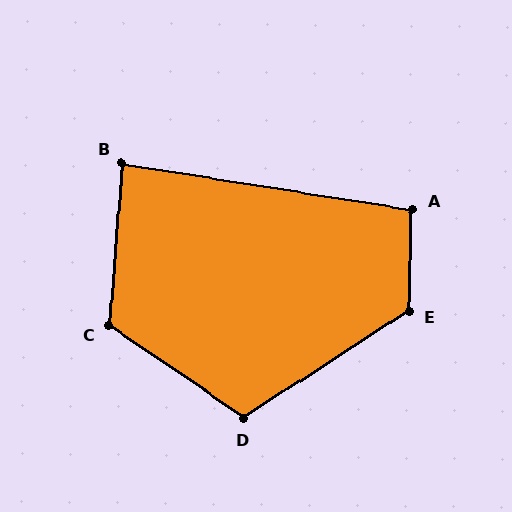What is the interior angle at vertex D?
Approximately 113 degrees (obtuse).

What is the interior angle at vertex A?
Approximately 98 degrees (obtuse).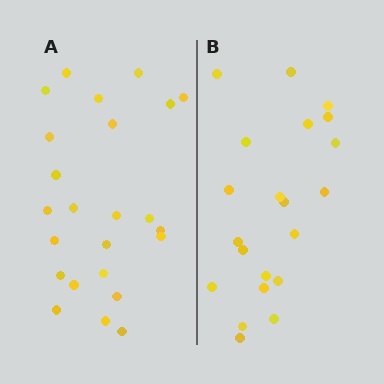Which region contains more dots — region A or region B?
Region A (the left region) has more dots.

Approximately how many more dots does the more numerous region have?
Region A has just a few more — roughly 2 or 3 more dots than region B.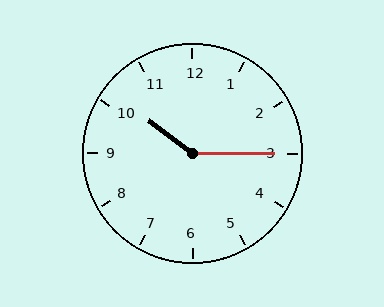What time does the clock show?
10:15.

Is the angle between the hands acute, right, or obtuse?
It is obtuse.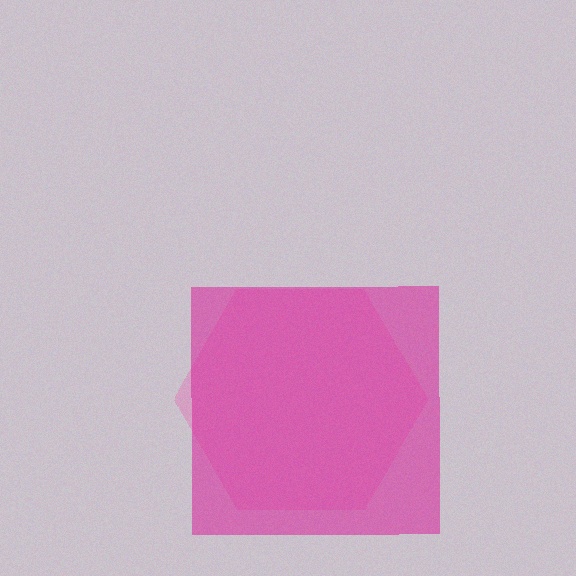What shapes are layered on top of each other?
The layered shapes are: a pink hexagon, a magenta square.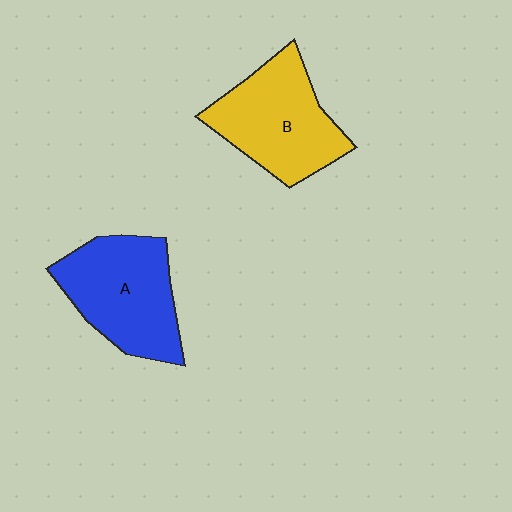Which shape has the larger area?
Shape A (blue).